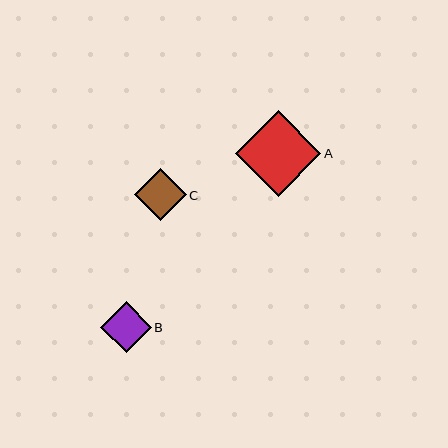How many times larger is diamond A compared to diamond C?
Diamond A is approximately 1.6 times the size of diamond C.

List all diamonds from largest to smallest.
From largest to smallest: A, C, B.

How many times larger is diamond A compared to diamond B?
Diamond A is approximately 1.7 times the size of diamond B.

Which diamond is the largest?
Diamond A is the largest with a size of approximately 85 pixels.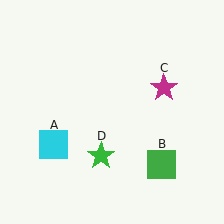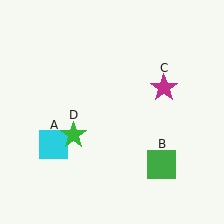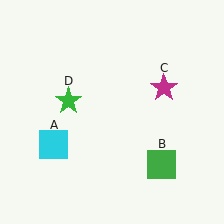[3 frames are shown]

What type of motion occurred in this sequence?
The green star (object D) rotated clockwise around the center of the scene.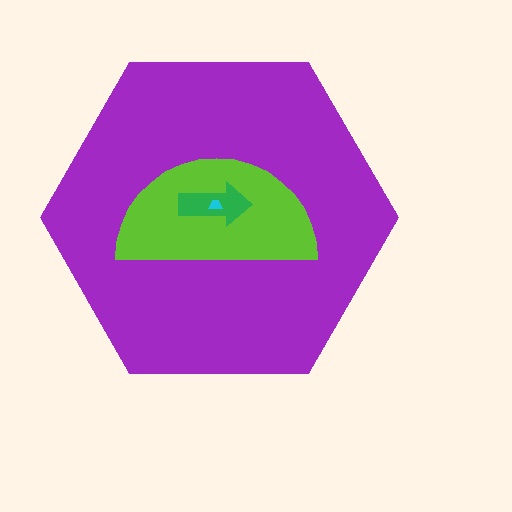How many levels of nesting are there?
4.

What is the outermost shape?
The purple hexagon.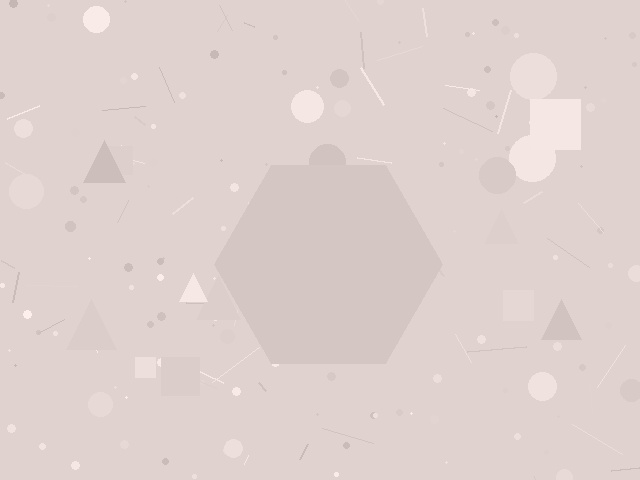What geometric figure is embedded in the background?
A hexagon is embedded in the background.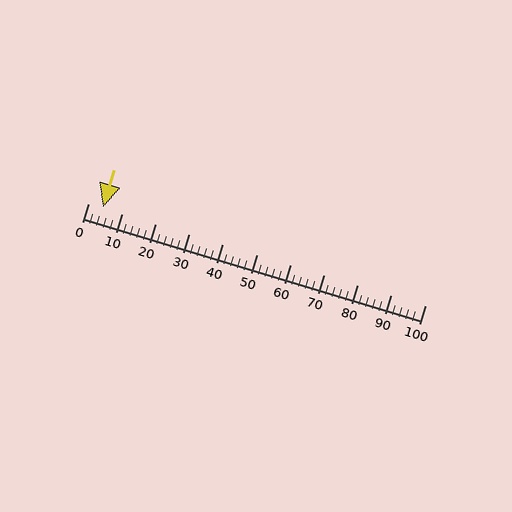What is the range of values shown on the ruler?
The ruler shows values from 0 to 100.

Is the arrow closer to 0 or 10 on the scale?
The arrow is closer to 0.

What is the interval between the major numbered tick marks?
The major tick marks are spaced 10 units apart.